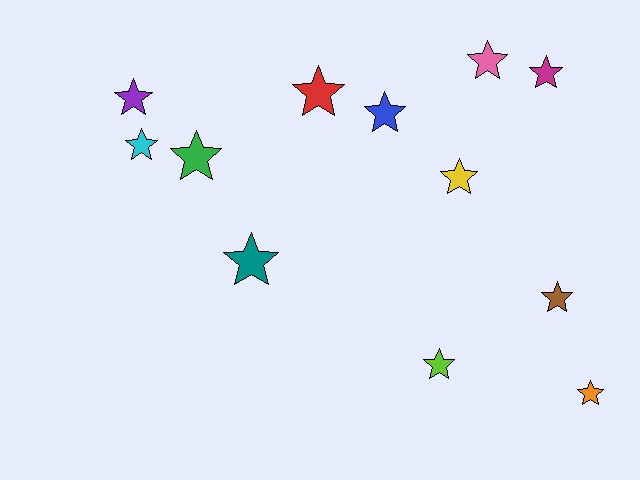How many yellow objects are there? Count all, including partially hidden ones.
There is 1 yellow object.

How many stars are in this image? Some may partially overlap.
There are 12 stars.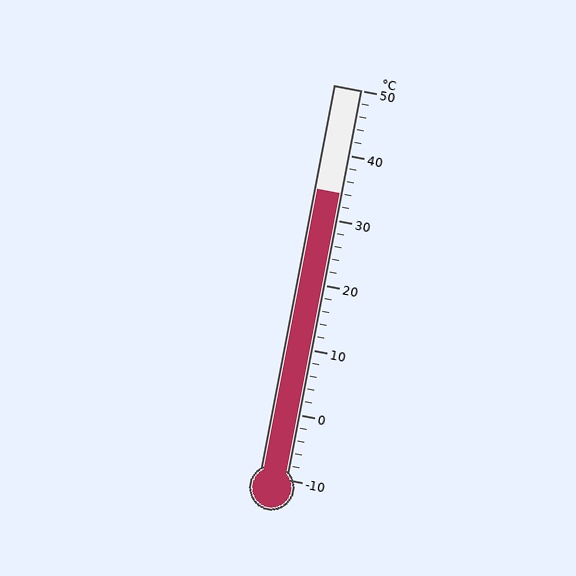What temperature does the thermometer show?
The thermometer shows approximately 34°C.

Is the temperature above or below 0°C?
The temperature is above 0°C.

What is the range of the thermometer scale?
The thermometer scale ranges from -10°C to 50°C.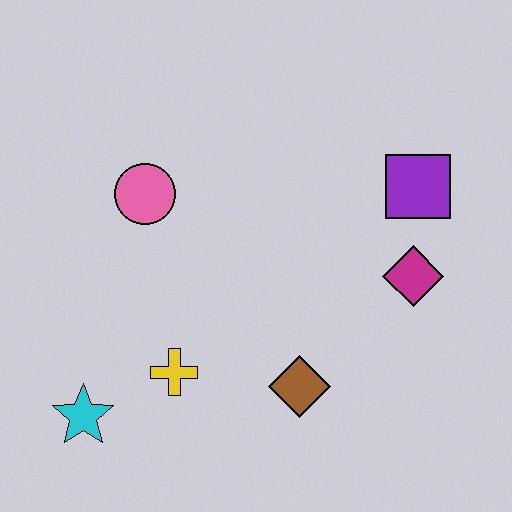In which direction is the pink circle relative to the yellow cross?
The pink circle is above the yellow cross.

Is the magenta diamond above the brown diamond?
Yes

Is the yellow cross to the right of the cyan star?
Yes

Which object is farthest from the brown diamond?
The pink circle is farthest from the brown diamond.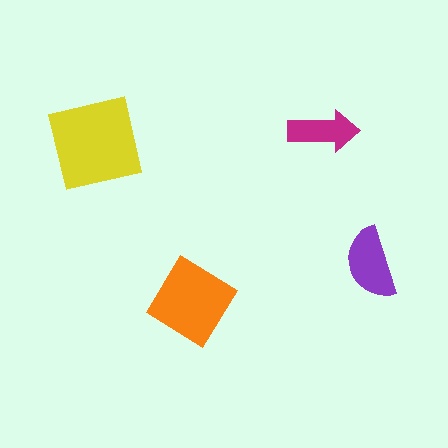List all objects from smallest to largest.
The magenta arrow, the purple semicircle, the orange diamond, the yellow square.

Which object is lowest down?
The orange diamond is bottommost.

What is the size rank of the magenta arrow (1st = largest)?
4th.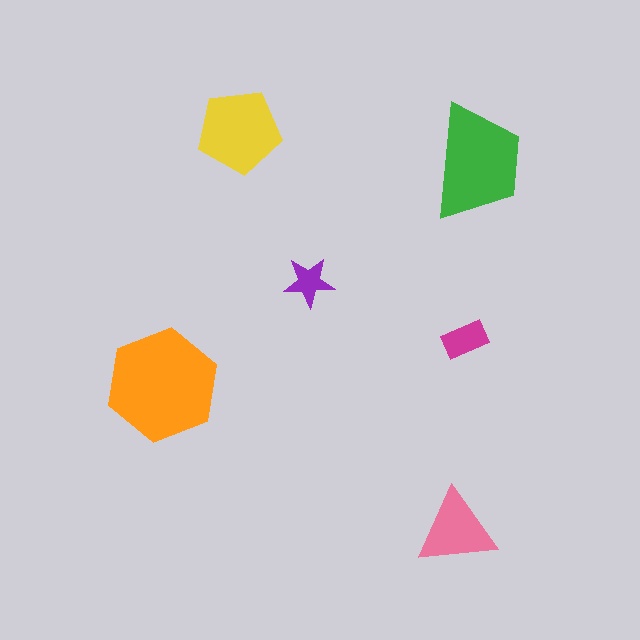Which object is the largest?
The orange hexagon.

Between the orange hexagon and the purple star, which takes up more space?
The orange hexagon.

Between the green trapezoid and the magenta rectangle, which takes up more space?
The green trapezoid.